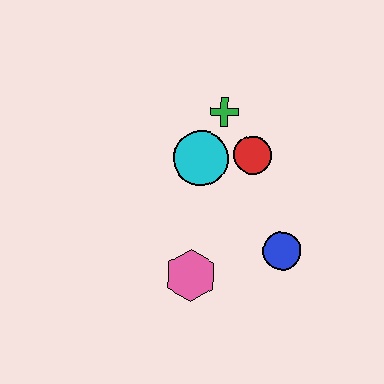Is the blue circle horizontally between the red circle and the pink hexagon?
No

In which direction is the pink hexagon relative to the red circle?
The pink hexagon is below the red circle.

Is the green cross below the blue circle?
No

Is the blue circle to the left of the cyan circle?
No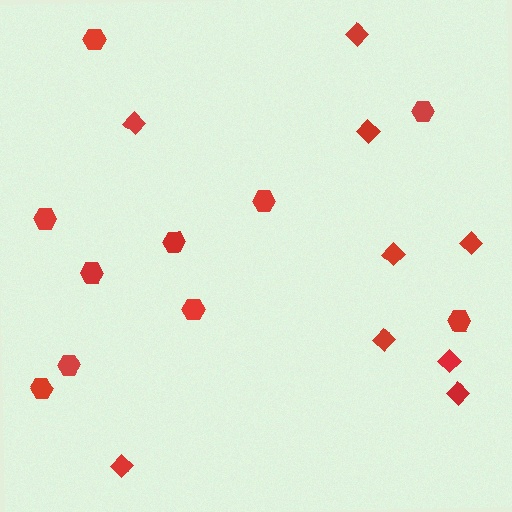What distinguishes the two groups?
There are 2 groups: one group of hexagons (10) and one group of diamonds (9).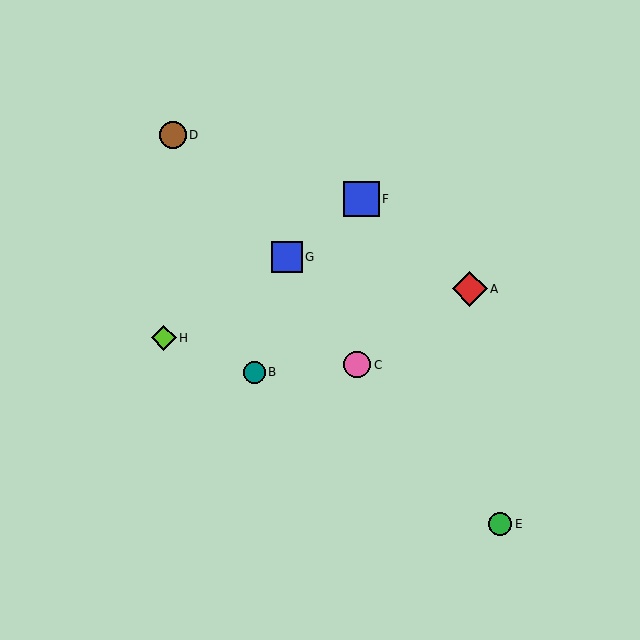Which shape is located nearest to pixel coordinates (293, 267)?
The blue square (labeled G) at (287, 257) is nearest to that location.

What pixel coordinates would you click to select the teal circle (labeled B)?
Click at (254, 372) to select the teal circle B.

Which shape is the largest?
The blue square (labeled F) is the largest.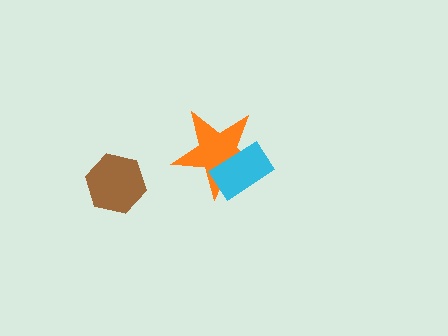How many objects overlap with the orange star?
1 object overlaps with the orange star.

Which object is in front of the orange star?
The cyan rectangle is in front of the orange star.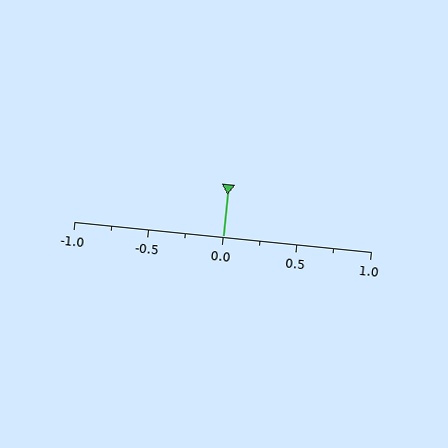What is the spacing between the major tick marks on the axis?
The major ticks are spaced 0.5 apart.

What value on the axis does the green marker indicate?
The marker indicates approximately 0.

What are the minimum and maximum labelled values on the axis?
The axis runs from -1.0 to 1.0.